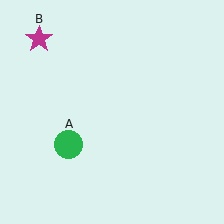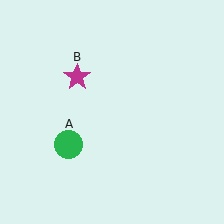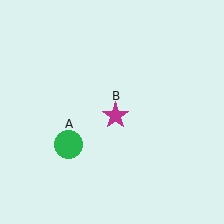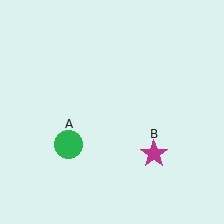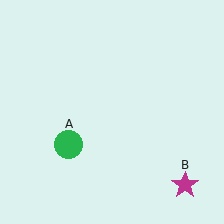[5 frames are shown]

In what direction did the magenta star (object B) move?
The magenta star (object B) moved down and to the right.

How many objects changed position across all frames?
1 object changed position: magenta star (object B).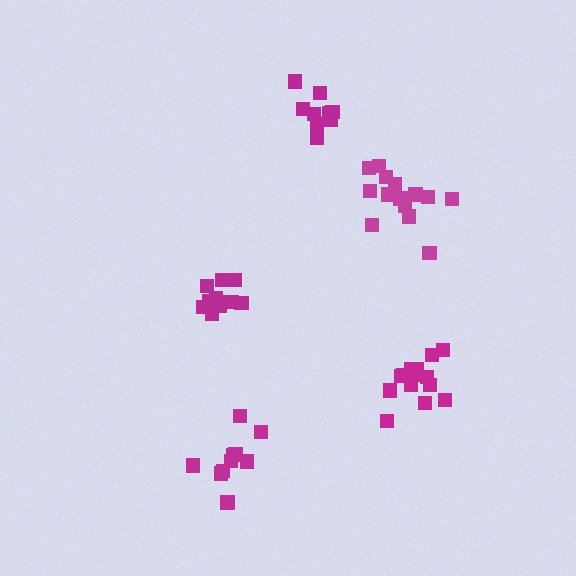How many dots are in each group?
Group 1: 11 dots, Group 2: 14 dots, Group 3: 14 dots, Group 4: 9 dots, Group 5: 10 dots (58 total).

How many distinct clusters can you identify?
There are 5 distinct clusters.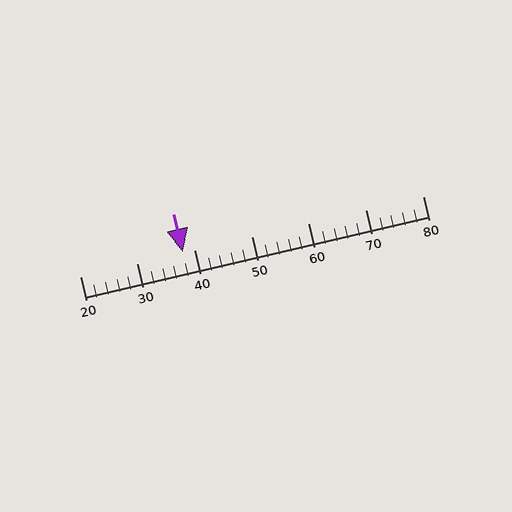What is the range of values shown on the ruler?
The ruler shows values from 20 to 80.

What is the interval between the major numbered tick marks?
The major tick marks are spaced 10 units apart.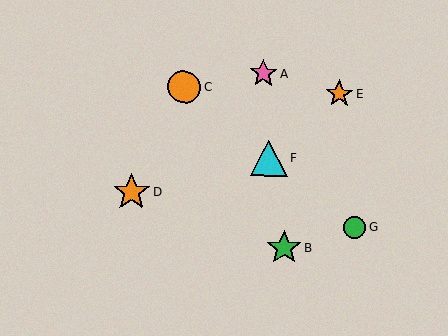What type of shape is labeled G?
Shape G is a green circle.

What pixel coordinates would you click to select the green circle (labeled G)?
Click at (355, 227) to select the green circle G.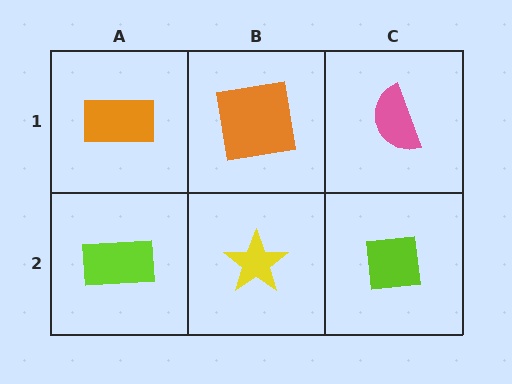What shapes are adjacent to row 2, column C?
A pink semicircle (row 1, column C), a yellow star (row 2, column B).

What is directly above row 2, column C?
A pink semicircle.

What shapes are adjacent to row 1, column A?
A lime rectangle (row 2, column A), an orange square (row 1, column B).